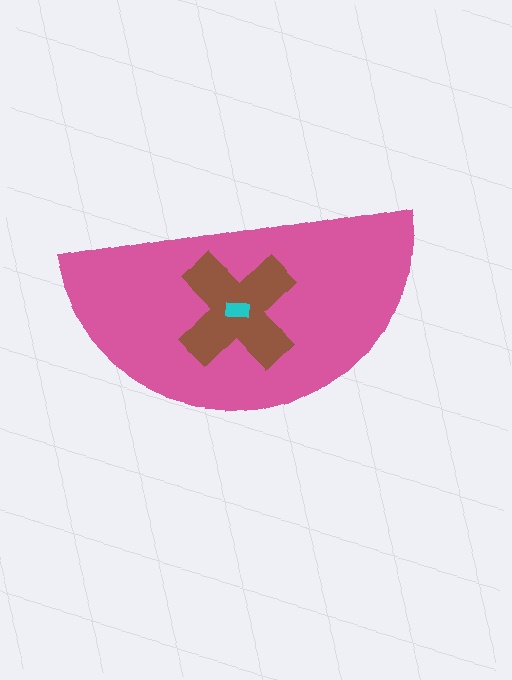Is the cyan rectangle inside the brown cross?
Yes.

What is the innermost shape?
The cyan rectangle.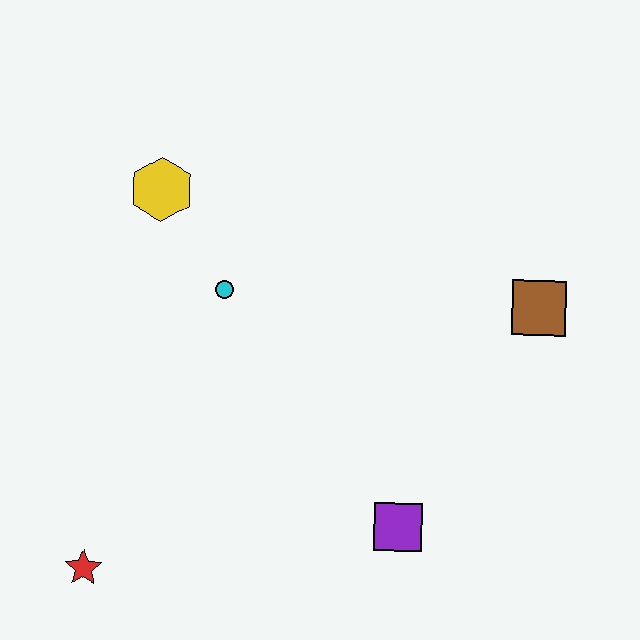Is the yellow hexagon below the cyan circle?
No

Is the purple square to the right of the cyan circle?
Yes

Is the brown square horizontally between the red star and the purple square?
No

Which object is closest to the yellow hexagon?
The cyan circle is closest to the yellow hexagon.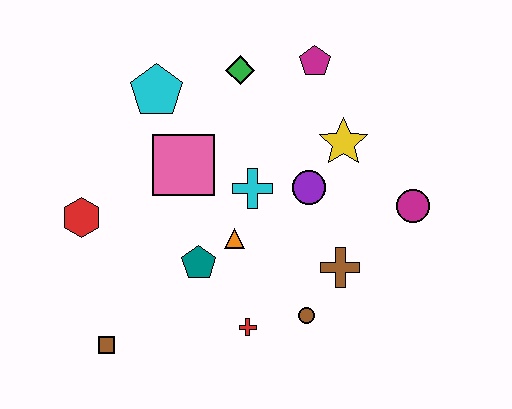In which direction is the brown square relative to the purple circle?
The brown square is to the left of the purple circle.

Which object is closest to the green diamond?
The magenta pentagon is closest to the green diamond.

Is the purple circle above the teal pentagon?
Yes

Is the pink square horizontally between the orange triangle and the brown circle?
No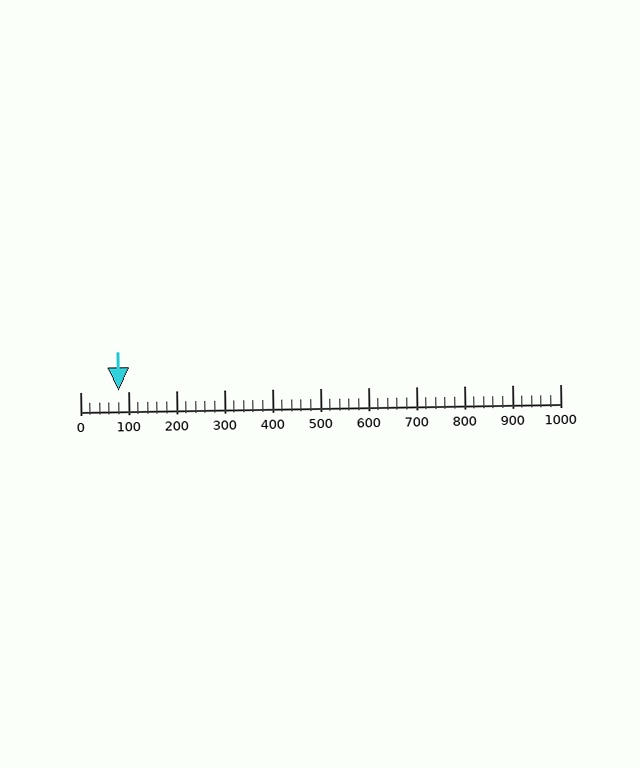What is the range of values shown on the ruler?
The ruler shows values from 0 to 1000.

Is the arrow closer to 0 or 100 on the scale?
The arrow is closer to 100.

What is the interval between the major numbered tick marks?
The major tick marks are spaced 100 units apart.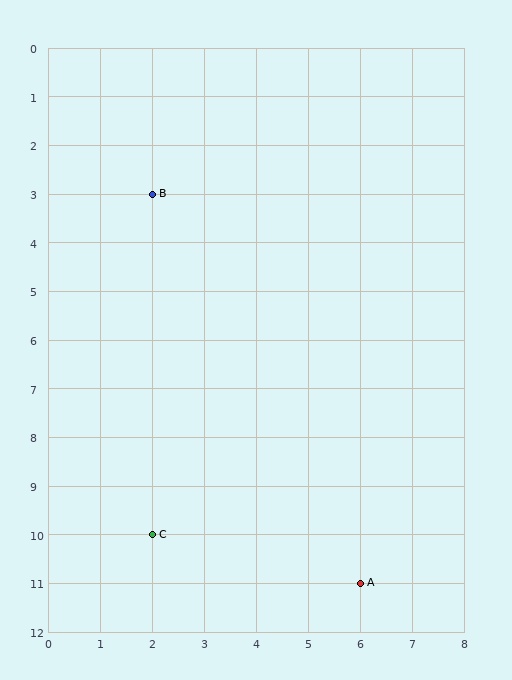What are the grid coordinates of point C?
Point C is at grid coordinates (2, 10).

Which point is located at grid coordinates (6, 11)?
Point A is at (6, 11).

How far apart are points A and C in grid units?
Points A and C are 4 columns and 1 row apart (about 4.1 grid units diagonally).